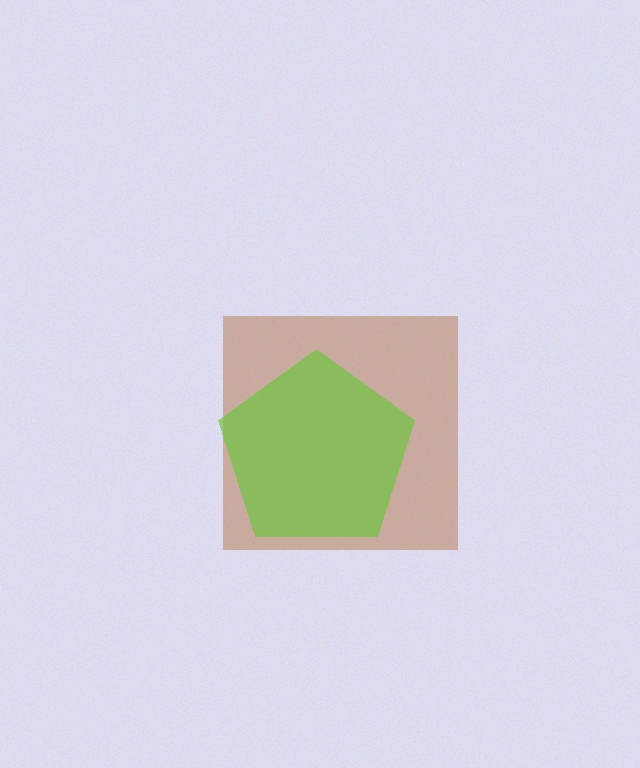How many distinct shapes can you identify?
There are 2 distinct shapes: a brown square, a lime pentagon.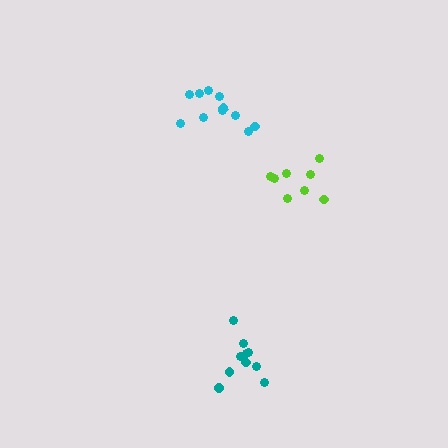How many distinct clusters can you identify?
There are 3 distinct clusters.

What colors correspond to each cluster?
The clusters are colored: teal, lime, cyan.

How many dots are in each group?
Group 1: 10 dots, Group 2: 8 dots, Group 3: 11 dots (29 total).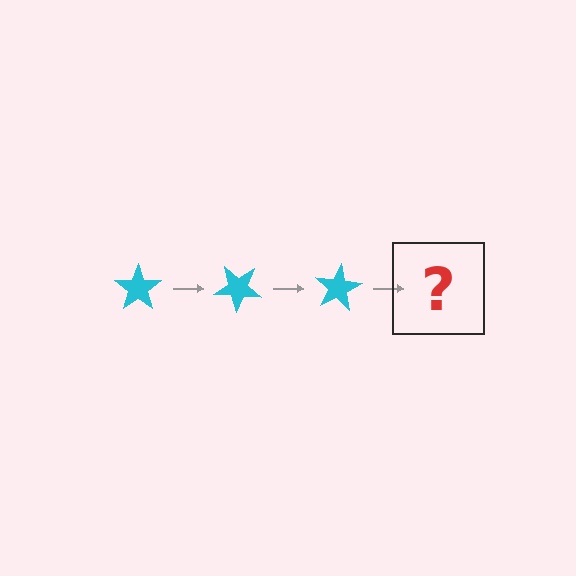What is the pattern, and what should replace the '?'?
The pattern is that the star rotates 40 degrees each step. The '?' should be a cyan star rotated 120 degrees.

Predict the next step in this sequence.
The next step is a cyan star rotated 120 degrees.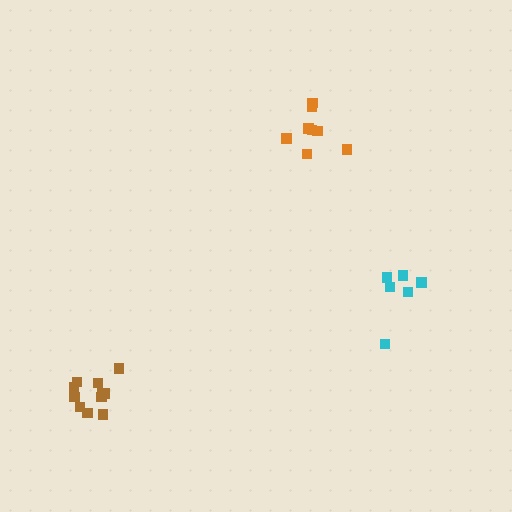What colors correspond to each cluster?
The clusters are colored: brown, cyan, orange.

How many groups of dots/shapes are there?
There are 3 groups.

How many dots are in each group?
Group 1: 11 dots, Group 2: 6 dots, Group 3: 8 dots (25 total).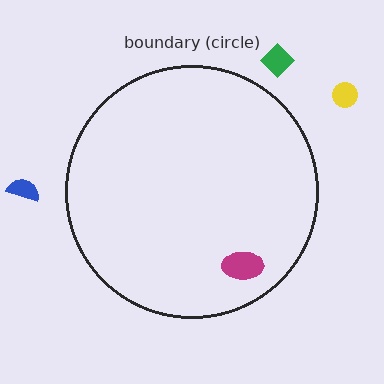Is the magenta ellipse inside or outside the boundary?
Inside.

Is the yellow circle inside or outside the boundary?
Outside.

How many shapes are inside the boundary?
1 inside, 3 outside.